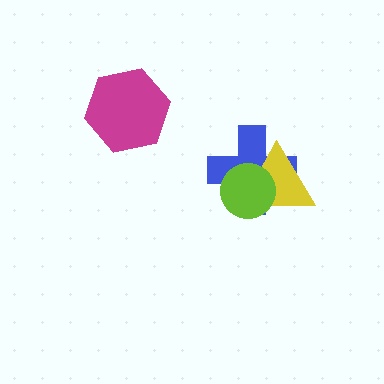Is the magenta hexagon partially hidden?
No, no other shape covers it.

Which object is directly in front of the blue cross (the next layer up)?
The yellow triangle is directly in front of the blue cross.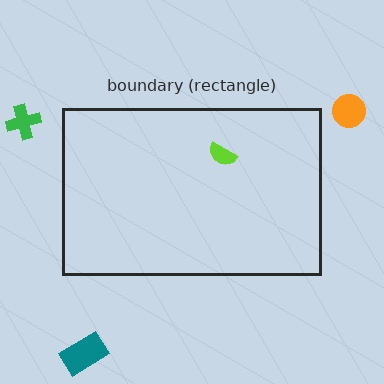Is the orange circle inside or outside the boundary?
Outside.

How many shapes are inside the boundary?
1 inside, 3 outside.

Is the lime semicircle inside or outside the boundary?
Inside.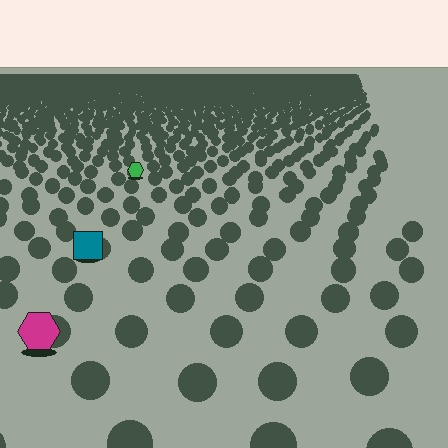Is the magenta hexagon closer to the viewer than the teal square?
Yes. The magenta hexagon is closer — you can tell from the texture gradient: the ground texture is coarser near it.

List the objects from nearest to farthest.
From nearest to farthest: the magenta hexagon, the teal square, the green hexagon.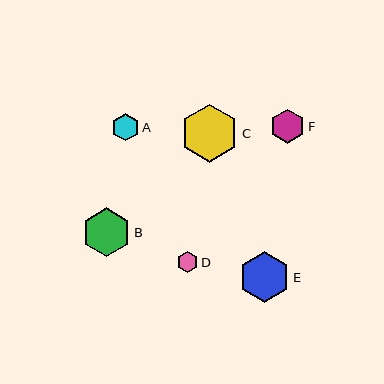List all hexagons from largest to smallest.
From largest to smallest: C, E, B, F, A, D.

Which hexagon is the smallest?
Hexagon D is the smallest with a size of approximately 21 pixels.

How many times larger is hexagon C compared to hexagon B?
Hexagon C is approximately 1.2 times the size of hexagon B.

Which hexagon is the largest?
Hexagon C is the largest with a size of approximately 59 pixels.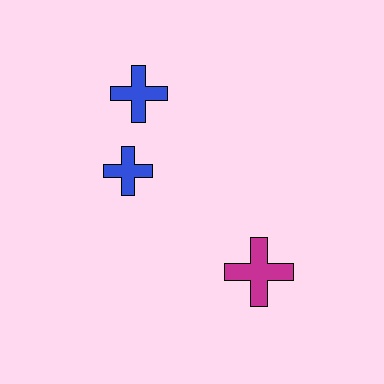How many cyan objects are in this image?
There are no cyan objects.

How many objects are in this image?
There are 3 objects.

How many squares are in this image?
There are no squares.